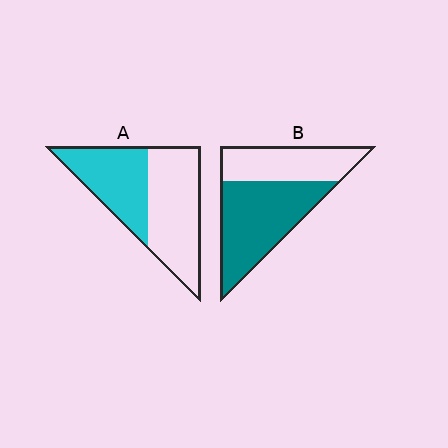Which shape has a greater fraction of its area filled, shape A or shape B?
Shape B.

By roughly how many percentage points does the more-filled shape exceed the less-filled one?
By roughly 15 percentage points (B over A).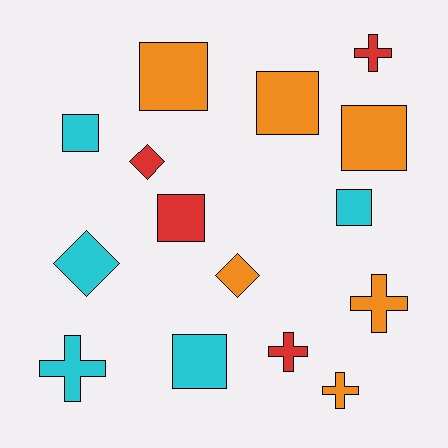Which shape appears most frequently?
Square, with 7 objects.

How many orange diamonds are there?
There is 1 orange diamond.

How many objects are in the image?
There are 15 objects.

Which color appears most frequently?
Orange, with 6 objects.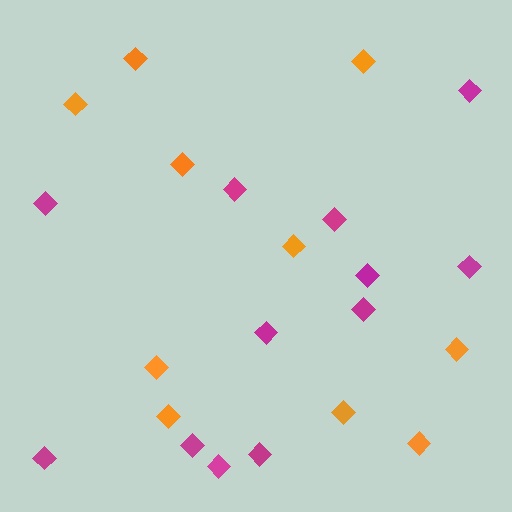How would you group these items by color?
There are 2 groups: one group of magenta diamonds (12) and one group of orange diamonds (10).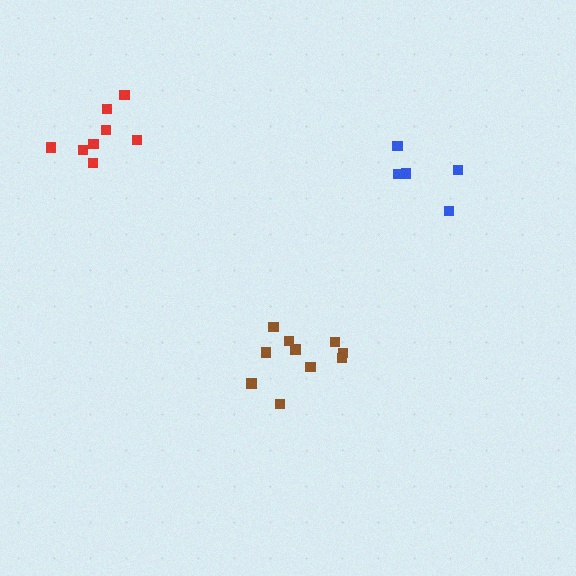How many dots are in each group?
Group 1: 5 dots, Group 2: 10 dots, Group 3: 8 dots (23 total).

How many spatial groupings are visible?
There are 3 spatial groupings.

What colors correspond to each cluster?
The clusters are colored: blue, brown, red.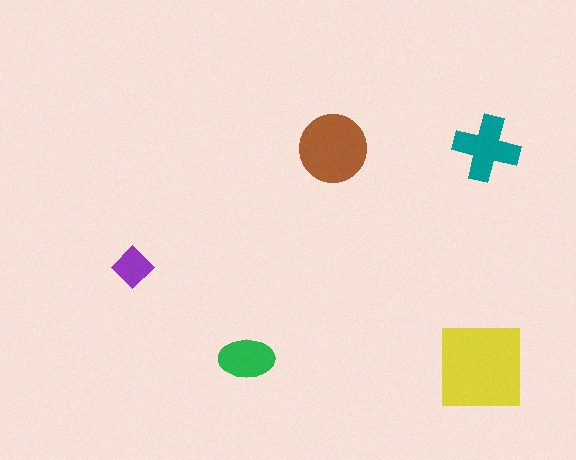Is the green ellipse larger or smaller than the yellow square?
Smaller.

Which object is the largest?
The yellow square.